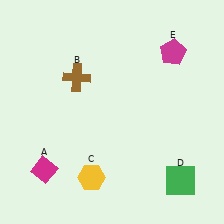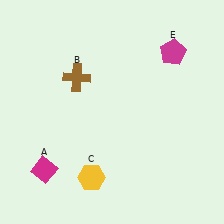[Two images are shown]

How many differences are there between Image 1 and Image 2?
There is 1 difference between the two images.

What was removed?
The green square (D) was removed in Image 2.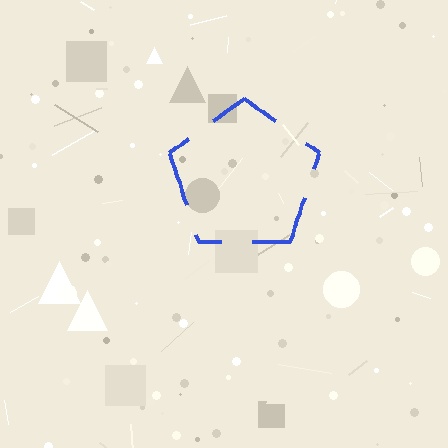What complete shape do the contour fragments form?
The contour fragments form a pentagon.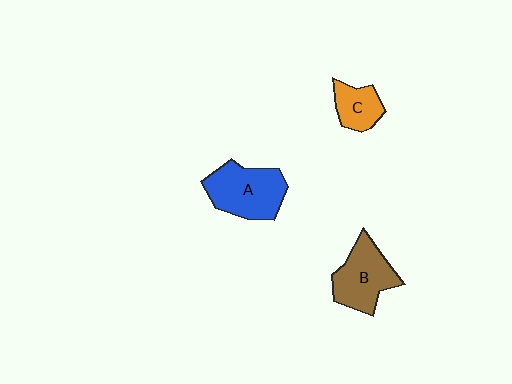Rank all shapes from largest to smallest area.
From largest to smallest: A (blue), B (brown), C (orange).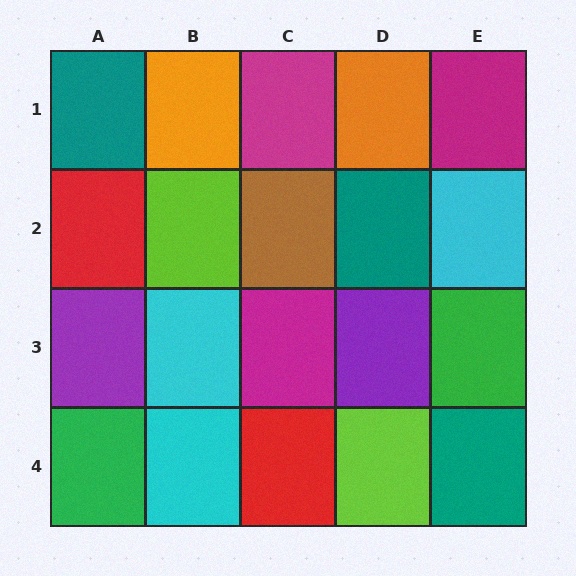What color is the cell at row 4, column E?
Teal.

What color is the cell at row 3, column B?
Cyan.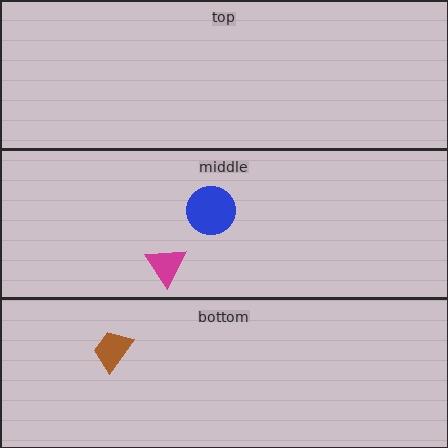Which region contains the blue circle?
The middle region.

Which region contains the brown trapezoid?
The bottom region.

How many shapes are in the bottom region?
1.